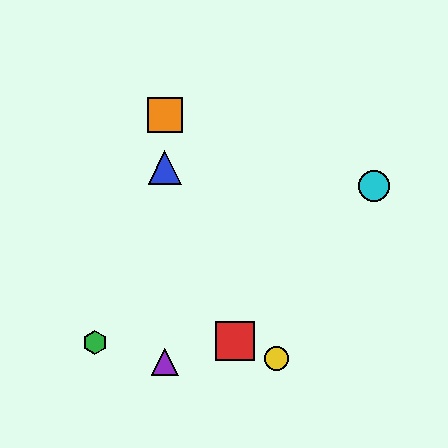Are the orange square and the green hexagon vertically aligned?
No, the orange square is at x≈165 and the green hexagon is at x≈95.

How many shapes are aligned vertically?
3 shapes (the blue triangle, the purple triangle, the orange square) are aligned vertically.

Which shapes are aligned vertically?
The blue triangle, the purple triangle, the orange square are aligned vertically.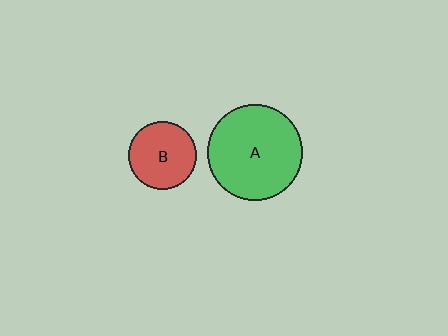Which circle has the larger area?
Circle A (green).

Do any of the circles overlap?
No, none of the circles overlap.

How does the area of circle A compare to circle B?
Approximately 2.0 times.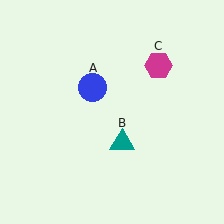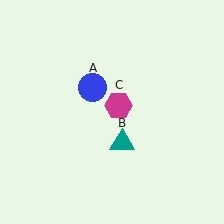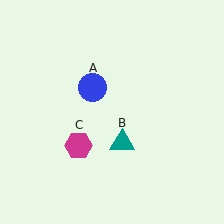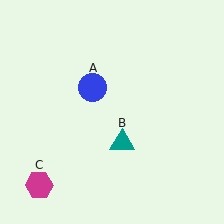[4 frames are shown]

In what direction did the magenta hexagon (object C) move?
The magenta hexagon (object C) moved down and to the left.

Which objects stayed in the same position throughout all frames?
Blue circle (object A) and teal triangle (object B) remained stationary.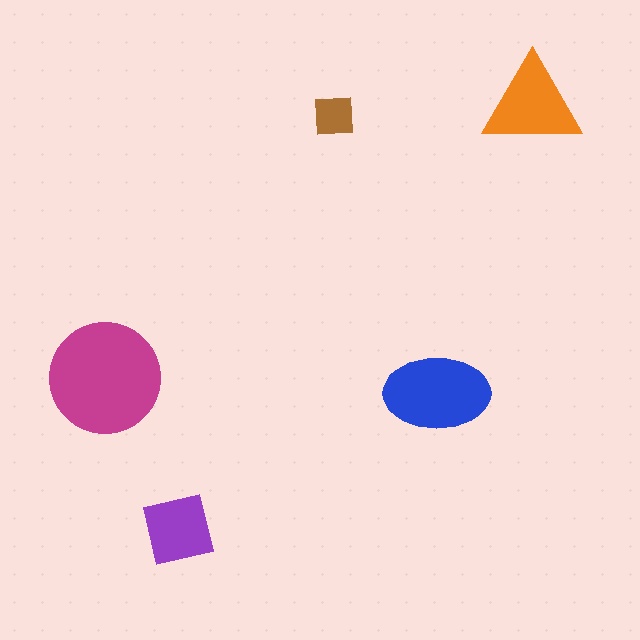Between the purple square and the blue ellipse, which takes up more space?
The blue ellipse.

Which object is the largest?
The magenta circle.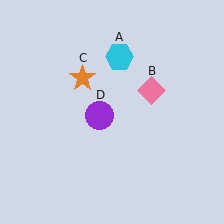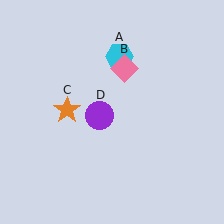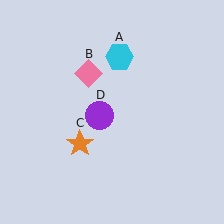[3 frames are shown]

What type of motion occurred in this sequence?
The pink diamond (object B), orange star (object C) rotated counterclockwise around the center of the scene.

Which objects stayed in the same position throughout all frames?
Cyan hexagon (object A) and purple circle (object D) remained stationary.